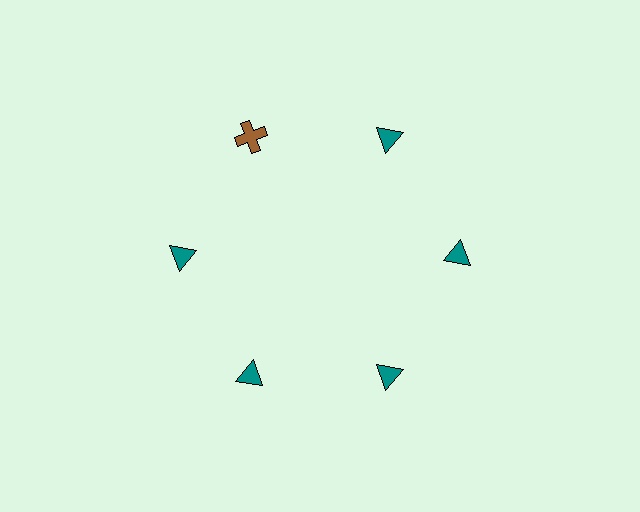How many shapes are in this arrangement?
There are 6 shapes arranged in a ring pattern.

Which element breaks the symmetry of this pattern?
The brown cross at roughly the 11 o'clock position breaks the symmetry. All other shapes are teal triangles.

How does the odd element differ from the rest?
It differs in both color (brown instead of teal) and shape (cross instead of triangle).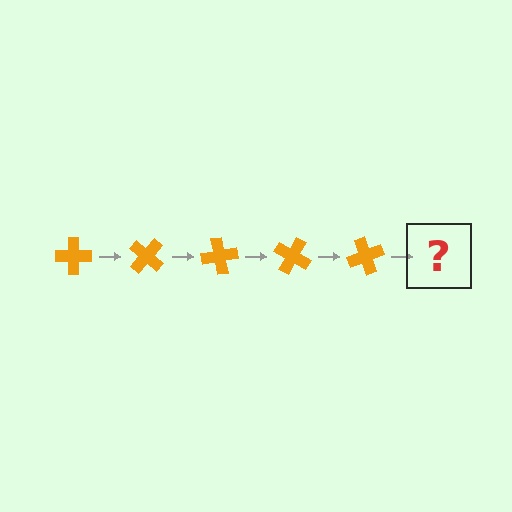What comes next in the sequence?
The next element should be an orange cross rotated 200 degrees.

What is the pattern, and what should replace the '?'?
The pattern is that the cross rotates 40 degrees each step. The '?' should be an orange cross rotated 200 degrees.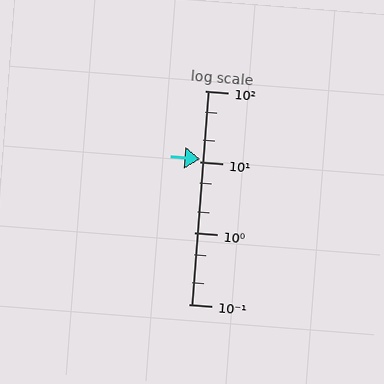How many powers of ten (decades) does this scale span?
The scale spans 3 decades, from 0.1 to 100.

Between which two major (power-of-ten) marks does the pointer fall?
The pointer is between 10 and 100.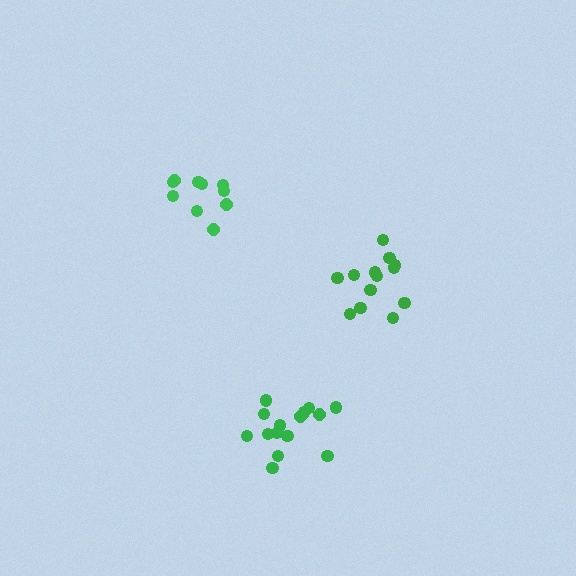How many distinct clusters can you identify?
There are 3 distinct clusters.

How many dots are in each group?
Group 1: 15 dots, Group 2: 13 dots, Group 3: 10 dots (38 total).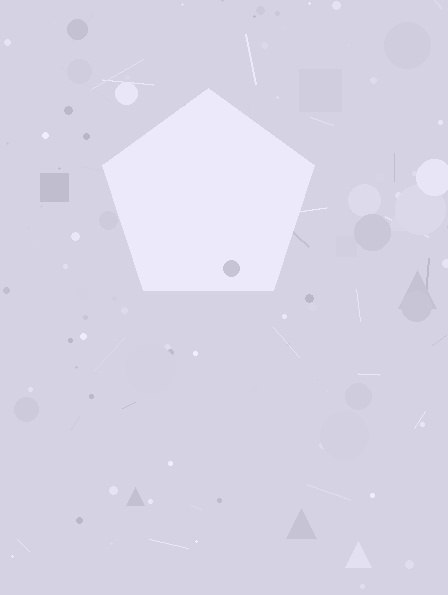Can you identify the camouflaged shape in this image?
The camouflaged shape is a pentagon.